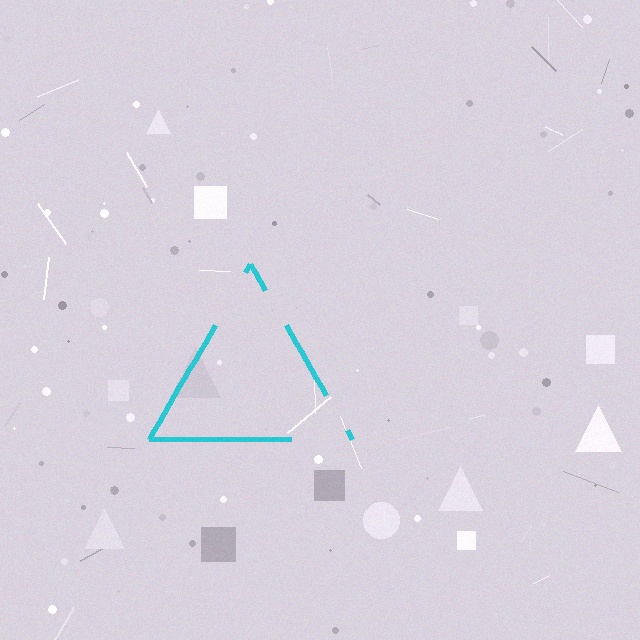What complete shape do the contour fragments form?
The contour fragments form a triangle.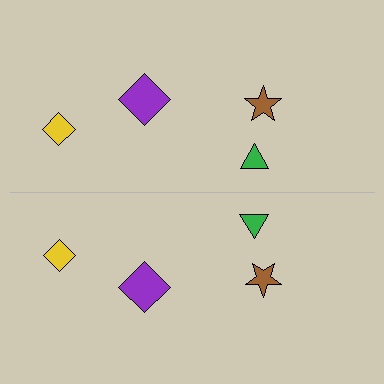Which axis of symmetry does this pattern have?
The pattern has a horizontal axis of symmetry running through the center of the image.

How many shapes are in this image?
There are 8 shapes in this image.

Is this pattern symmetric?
Yes, this pattern has bilateral (reflection) symmetry.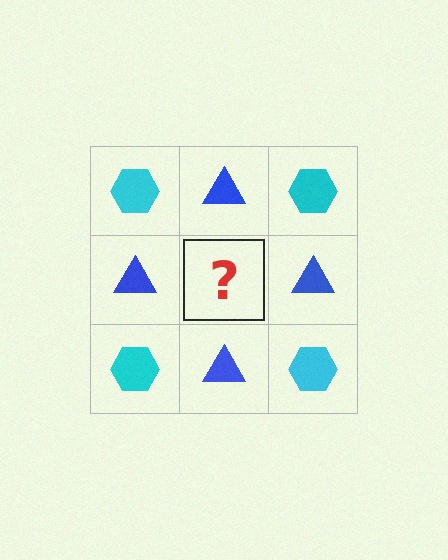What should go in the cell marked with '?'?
The missing cell should contain a cyan hexagon.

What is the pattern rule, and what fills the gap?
The rule is that it alternates cyan hexagon and blue triangle in a checkerboard pattern. The gap should be filled with a cyan hexagon.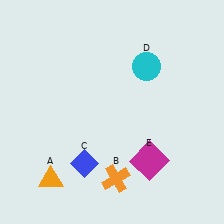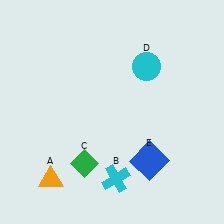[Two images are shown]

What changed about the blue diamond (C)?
In Image 1, C is blue. In Image 2, it changed to green.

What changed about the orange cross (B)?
In Image 1, B is orange. In Image 2, it changed to cyan.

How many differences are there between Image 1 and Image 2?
There are 3 differences between the two images.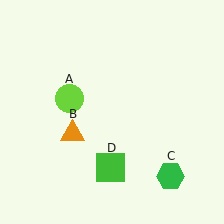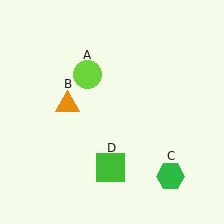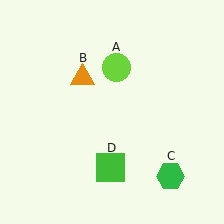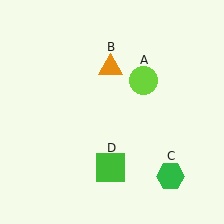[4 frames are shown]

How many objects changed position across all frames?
2 objects changed position: lime circle (object A), orange triangle (object B).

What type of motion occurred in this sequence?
The lime circle (object A), orange triangle (object B) rotated clockwise around the center of the scene.